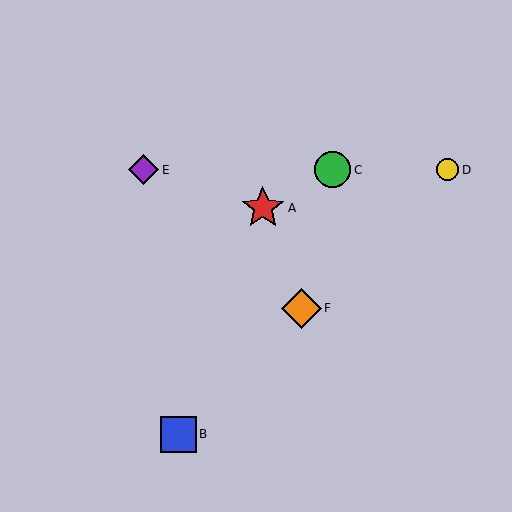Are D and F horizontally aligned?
No, D is at y≈170 and F is at y≈308.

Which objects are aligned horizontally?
Objects C, D, E are aligned horizontally.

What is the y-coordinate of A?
Object A is at y≈208.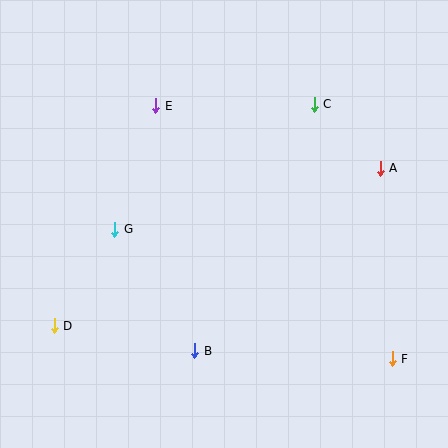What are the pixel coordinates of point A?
Point A is at (380, 168).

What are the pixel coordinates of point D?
Point D is at (54, 326).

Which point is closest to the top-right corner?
Point C is closest to the top-right corner.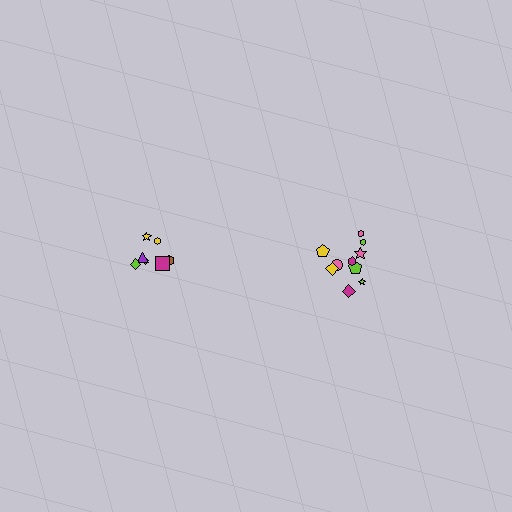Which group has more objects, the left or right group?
The right group.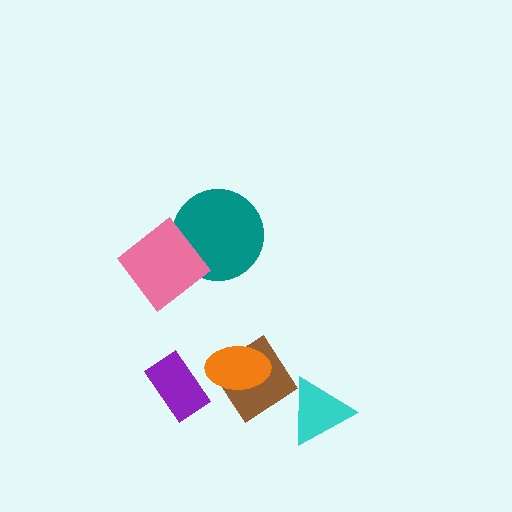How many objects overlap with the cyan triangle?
0 objects overlap with the cyan triangle.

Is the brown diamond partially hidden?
Yes, it is partially covered by another shape.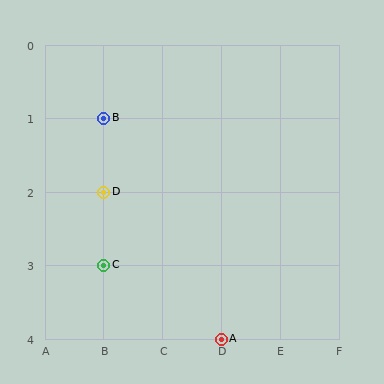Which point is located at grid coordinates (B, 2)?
Point D is at (B, 2).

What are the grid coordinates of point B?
Point B is at grid coordinates (B, 1).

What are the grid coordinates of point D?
Point D is at grid coordinates (B, 2).